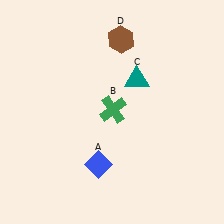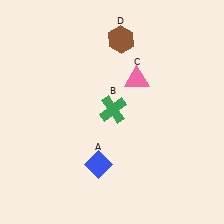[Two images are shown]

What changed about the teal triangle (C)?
In Image 1, C is teal. In Image 2, it changed to pink.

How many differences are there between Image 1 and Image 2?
There is 1 difference between the two images.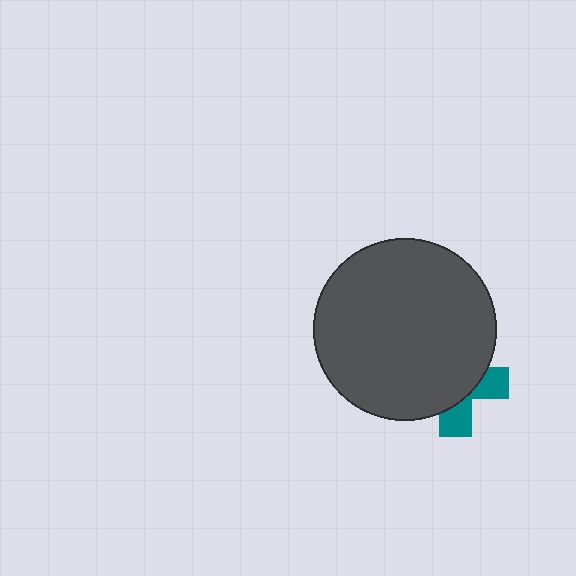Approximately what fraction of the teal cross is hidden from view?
Roughly 66% of the teal cross is hidden behind the dark gray circle.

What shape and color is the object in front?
The object in front is a dark gray circle.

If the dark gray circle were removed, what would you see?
You would see the complete teal cross.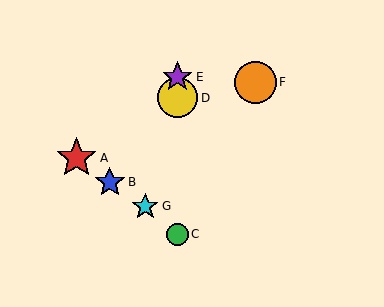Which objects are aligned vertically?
Objects C, D, E are aligned vertically.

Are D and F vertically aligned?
No, D is at x≈177 and F is at x≈255.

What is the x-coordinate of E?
Object E is at x≈177.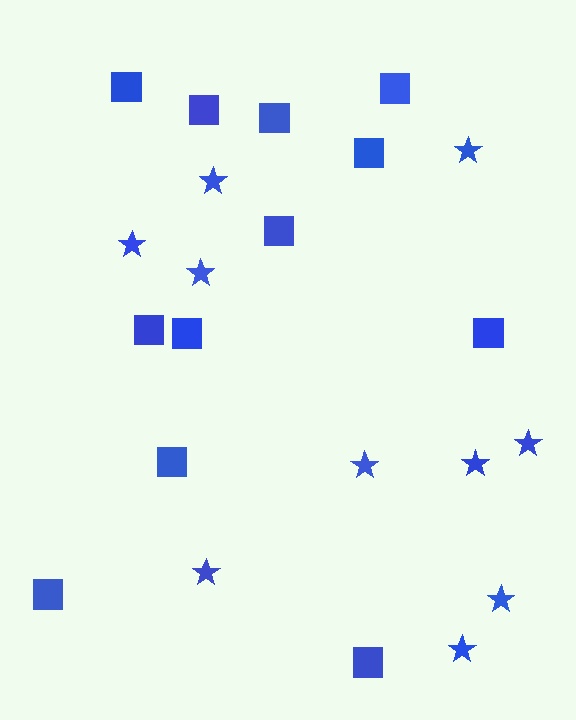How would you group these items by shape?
There are 2 groups: one group of stars (10) and one group of squares (12).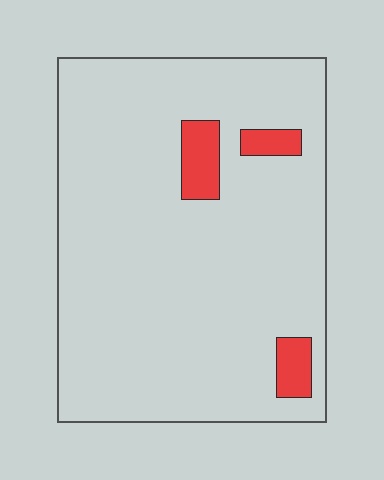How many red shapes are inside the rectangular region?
3.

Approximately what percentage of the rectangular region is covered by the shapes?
Approximately 5%.